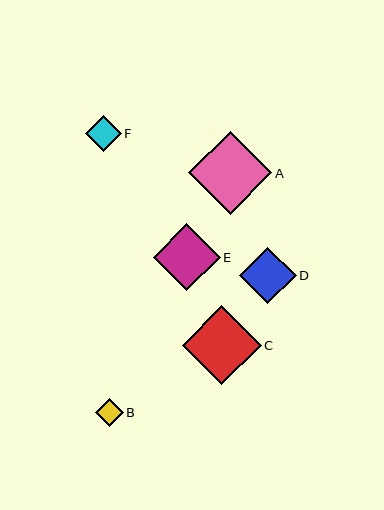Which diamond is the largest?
Diamond A is the largest with a size of approximately 83 pixels.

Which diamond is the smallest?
Diamond B is the smallest with a size of approximately 28 pixels.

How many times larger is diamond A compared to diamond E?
Diamond A is approximately 1.2 times the size of diamond E.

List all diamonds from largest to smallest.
From largest to smallest: A, C, E, D, F, B.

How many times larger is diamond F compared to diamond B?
Diamond F is approximately 1.3 times the size of diamond B.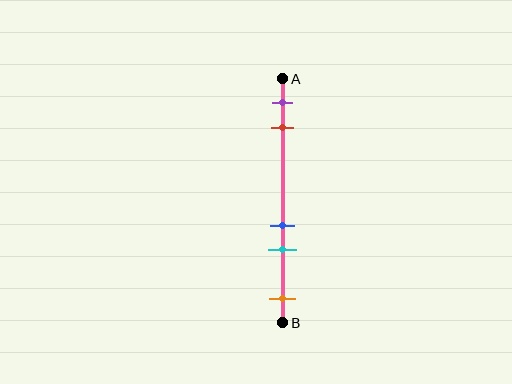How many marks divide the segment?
There are 5 marks dividing the segment.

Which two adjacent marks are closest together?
The blue and cyan marks are the closest adjacent pair.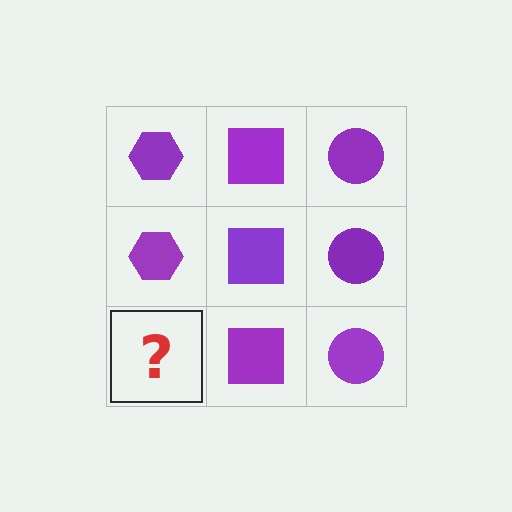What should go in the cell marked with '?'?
The missing cell should contain a purple hexagon.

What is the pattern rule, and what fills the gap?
The rule is that each column has a consistent shape. The gap should be filled with a purple hexagon.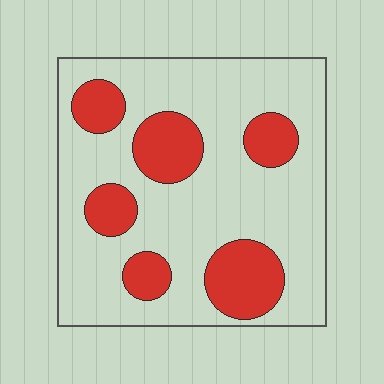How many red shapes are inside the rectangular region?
6.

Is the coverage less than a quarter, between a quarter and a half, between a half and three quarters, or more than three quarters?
Between a quarter and a half.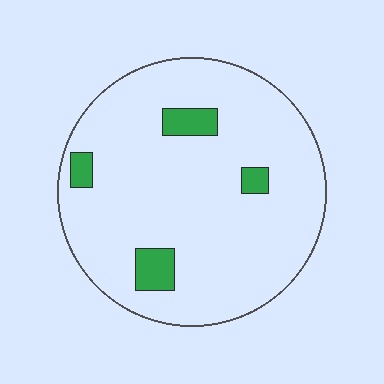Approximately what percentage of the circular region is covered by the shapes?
Approximately 10%.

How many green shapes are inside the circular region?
4.